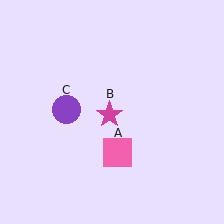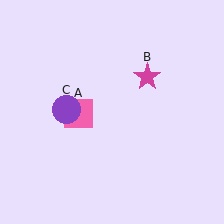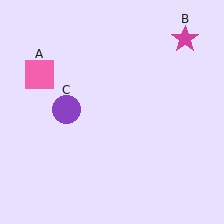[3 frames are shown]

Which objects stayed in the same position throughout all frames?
Purple circle (object C) remained stationary.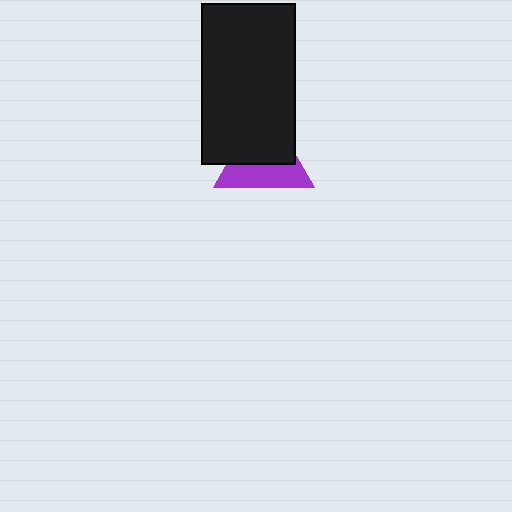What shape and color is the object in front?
The object in front is a black rectangle.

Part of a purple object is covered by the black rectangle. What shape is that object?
It is a triangle.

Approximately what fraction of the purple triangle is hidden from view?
Roughly 56% of the purple triangle is hidden behind the black rectangle.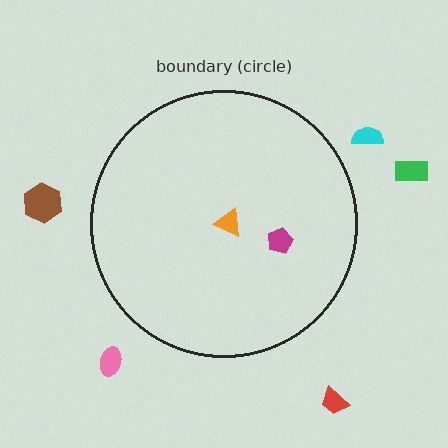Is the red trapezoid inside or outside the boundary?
Outside.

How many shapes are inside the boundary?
2 inside, 5 outside.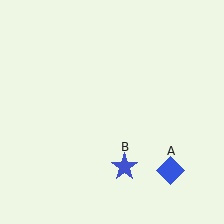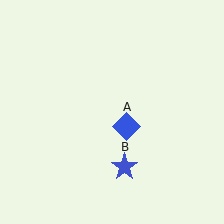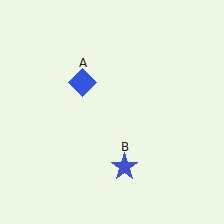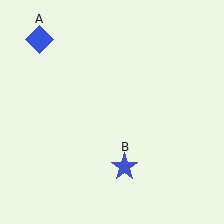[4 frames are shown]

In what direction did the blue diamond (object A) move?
The blue diamond (object A) moved up and to the left.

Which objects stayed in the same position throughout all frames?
Blue star (object B) remained stationary.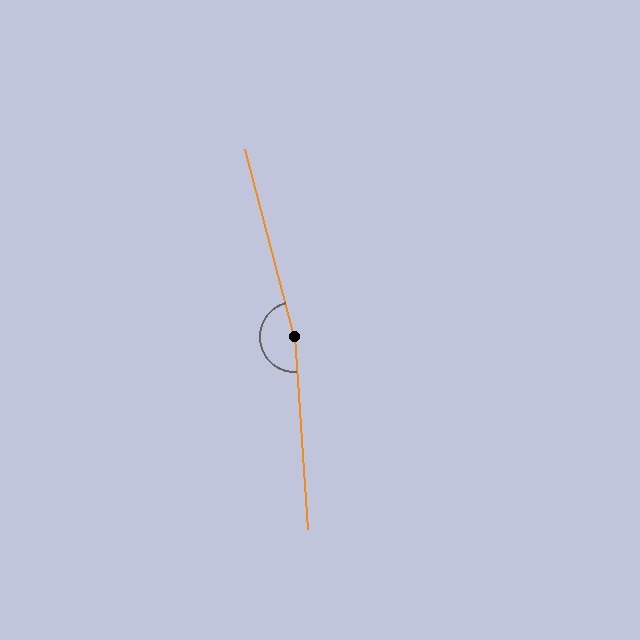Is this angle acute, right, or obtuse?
It is obtuse.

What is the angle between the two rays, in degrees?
Approximately 169 degrees.